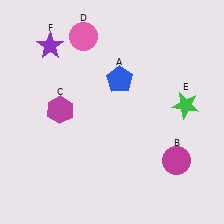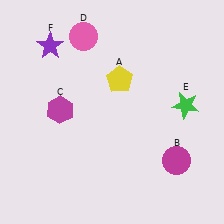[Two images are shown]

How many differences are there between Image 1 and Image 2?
There is 1 difference between the two images.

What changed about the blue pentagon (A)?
In Image 1, A is blue. In Image 2, it changed to yellow.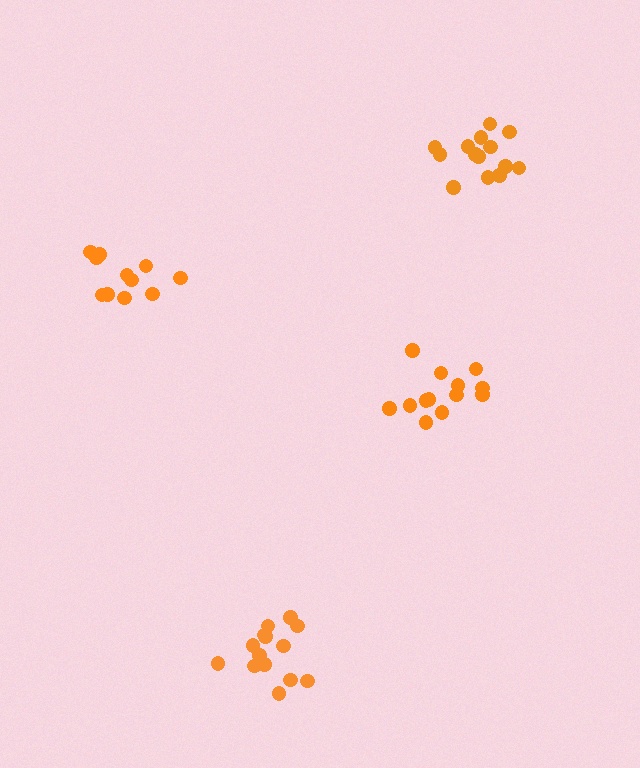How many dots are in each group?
Group 1: 13 dots, Group 2: 11 dots, Group 3: 14 dots, Group 4: 14 dots (52 total).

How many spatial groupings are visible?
There are 4 spatial groupings.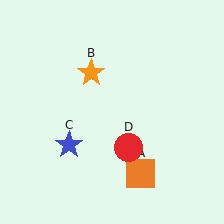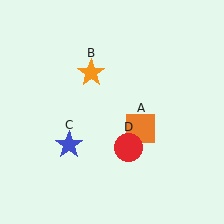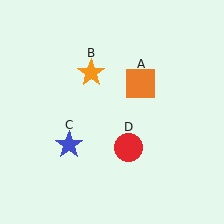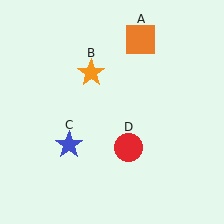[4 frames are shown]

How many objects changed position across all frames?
1 object changed position: orange square (object A).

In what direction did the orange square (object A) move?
The orange square (object A) moved up.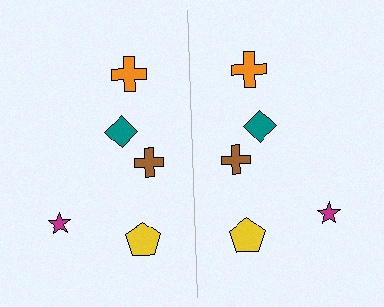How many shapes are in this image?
There are 10 shapes in this image.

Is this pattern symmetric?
Yes, this pattern has bilateral (reflection) symmetry.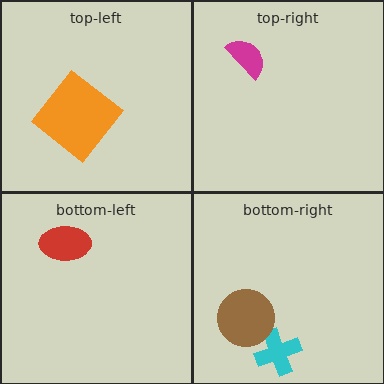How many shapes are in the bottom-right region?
2.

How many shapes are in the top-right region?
1.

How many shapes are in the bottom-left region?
1.